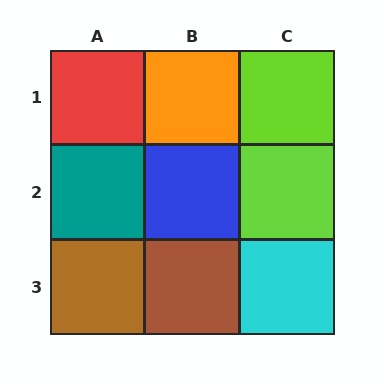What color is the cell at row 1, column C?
Lime.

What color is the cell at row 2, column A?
Teal.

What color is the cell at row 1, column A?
Red.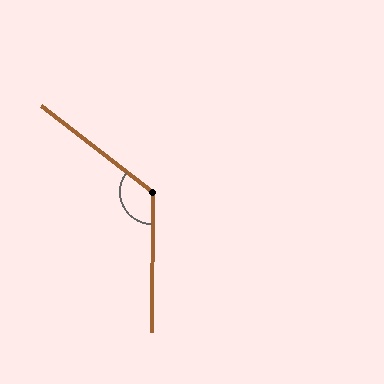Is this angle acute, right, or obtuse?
It is obtuse.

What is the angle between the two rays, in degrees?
Approximately 127 degrees.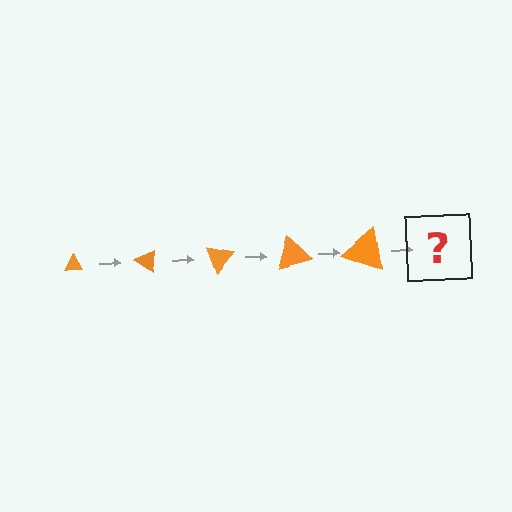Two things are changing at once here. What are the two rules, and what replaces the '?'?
The two rules are that the triangle grows larger each step and it rotates 35 degrees each step. The '?' should be a triangle, larger than the previous one and rotated 175 degrees from the start.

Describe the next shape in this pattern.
It should be a triangle, larger than the previous one and rotated 175 degrees from the start.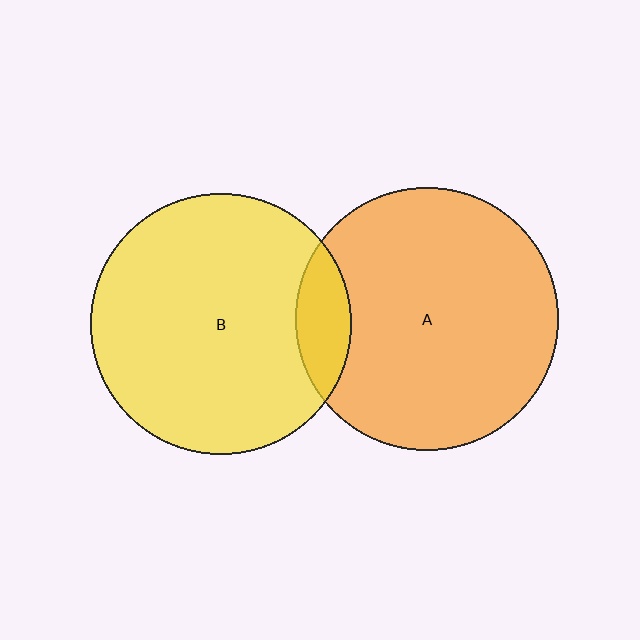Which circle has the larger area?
Circle A (orange).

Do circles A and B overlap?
Yes.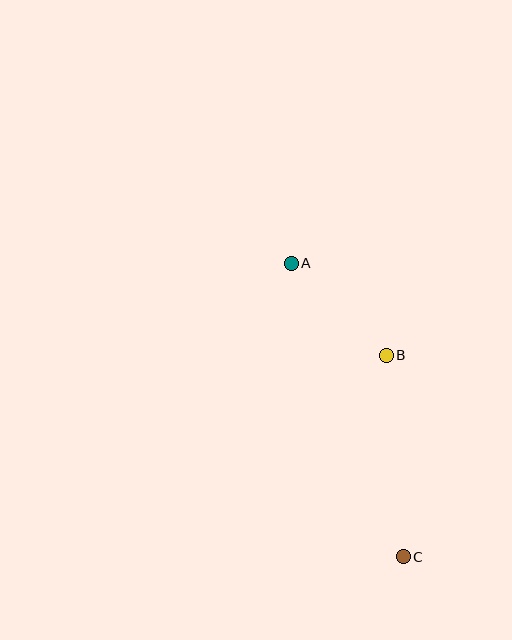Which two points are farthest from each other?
Points A and C are farthest from each other.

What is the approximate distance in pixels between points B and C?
The distance between B and C is approximately 202 pixels.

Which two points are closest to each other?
Points A and B are closest to each other.